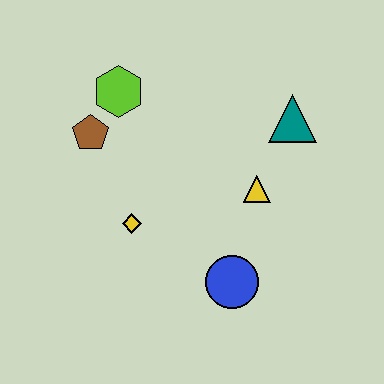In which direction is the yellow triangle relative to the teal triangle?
The yellow triangle is below the teal triangle.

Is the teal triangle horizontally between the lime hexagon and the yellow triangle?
No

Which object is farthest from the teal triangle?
The brown pentagon is farthest from the teal triangle.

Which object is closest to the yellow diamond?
The brown pentagon is closest to the yellow diamond.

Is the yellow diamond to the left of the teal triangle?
Yes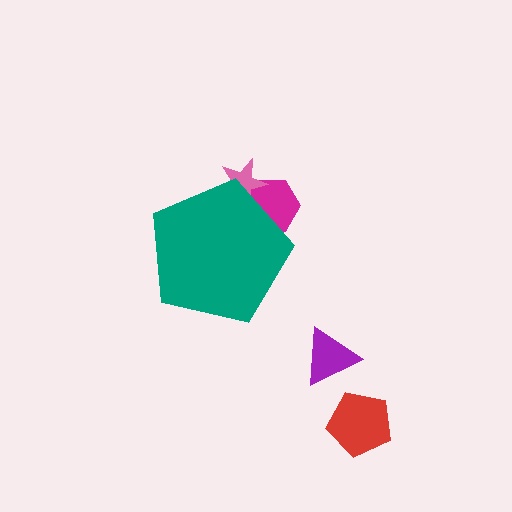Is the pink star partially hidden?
Yes, the pink star is partially hidden behind the teal pentagon.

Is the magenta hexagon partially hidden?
Yes, the magenta hexagon is partially hidden behind the teal pentagon.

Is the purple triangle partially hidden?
No, the purple triangle is fully visible.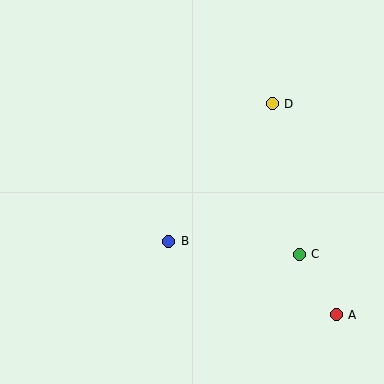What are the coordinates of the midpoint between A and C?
The midpoint between A and C is at (318, 284).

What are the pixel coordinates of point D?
Point D is at (272, 104).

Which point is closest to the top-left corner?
Point D is closest to the top-left corner.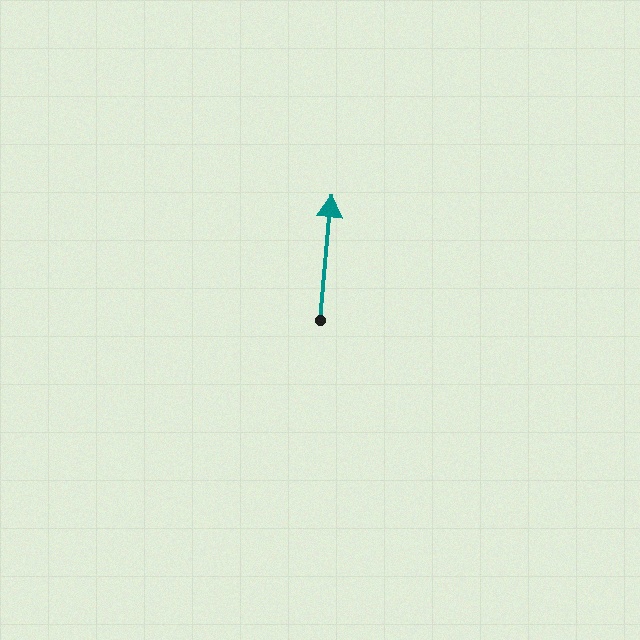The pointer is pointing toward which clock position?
Roughly 12 o'clock.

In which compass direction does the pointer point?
North.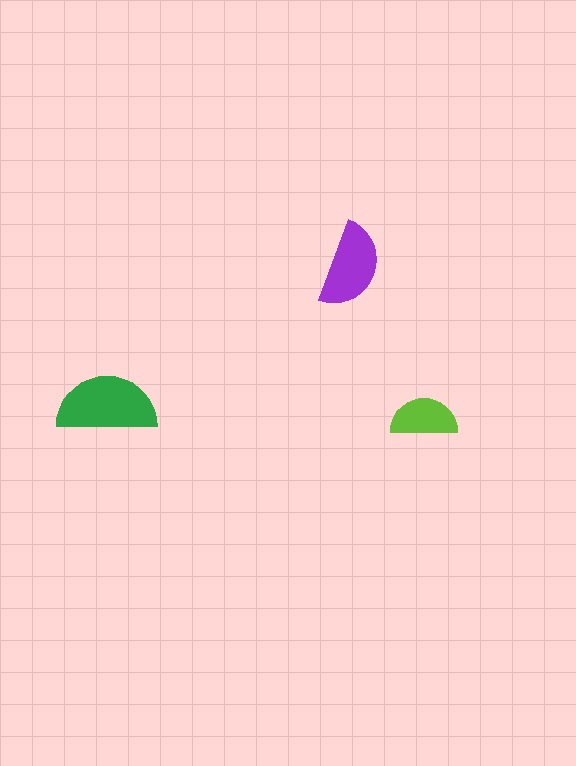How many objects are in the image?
There are 3 objects in the image.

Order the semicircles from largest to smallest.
the green one, the purple one, the lime one.